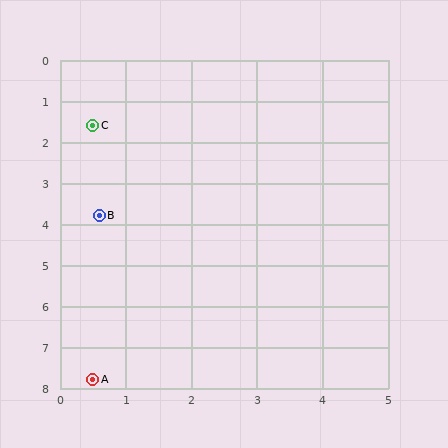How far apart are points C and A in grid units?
Points C and A are about 6.2 grid units apart.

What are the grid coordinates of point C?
Point C is at approximately (0.5, 1.6).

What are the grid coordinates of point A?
Point A is at approximately (0.5, 7.8).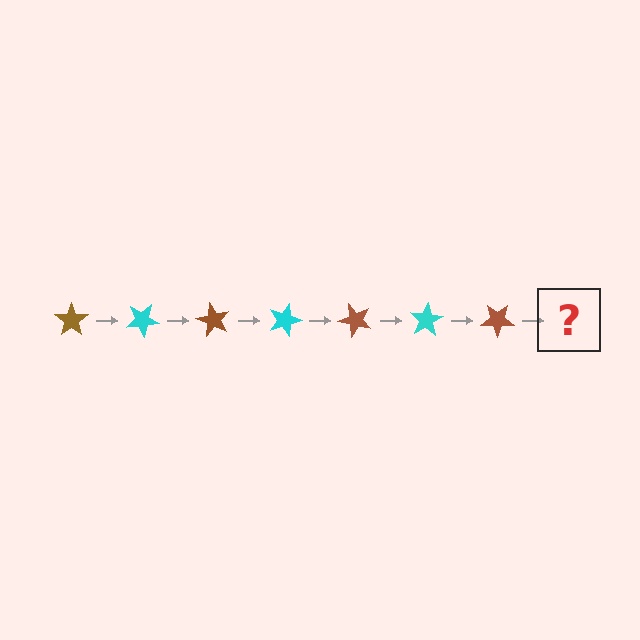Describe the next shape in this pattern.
It should be a cyan star, rotated 210 degrees from the start.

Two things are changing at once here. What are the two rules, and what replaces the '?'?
The two rules are that it rotates 30 degrees each step and the color cycles through brown and cyan. The '?' should be a cyan star, rotated 210 degrees from the start.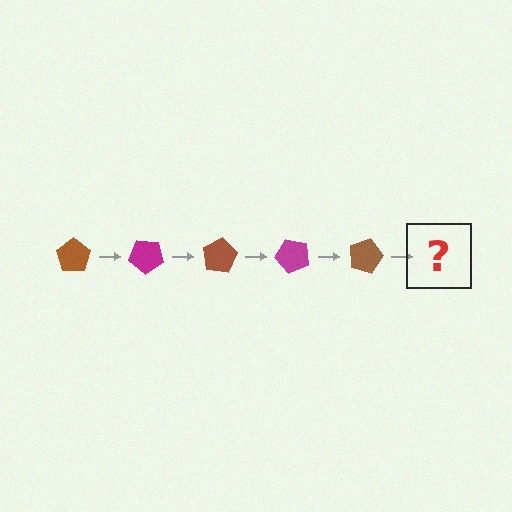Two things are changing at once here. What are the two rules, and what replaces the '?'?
The two rules are that it rotates 40 degrees each step and the color cycles through brown and magenta. The '?' should be a magenta pentagon, rotated 200 degrees from the start.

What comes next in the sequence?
The next element should be a magenta pentagon, rotated 200 degrees from the start.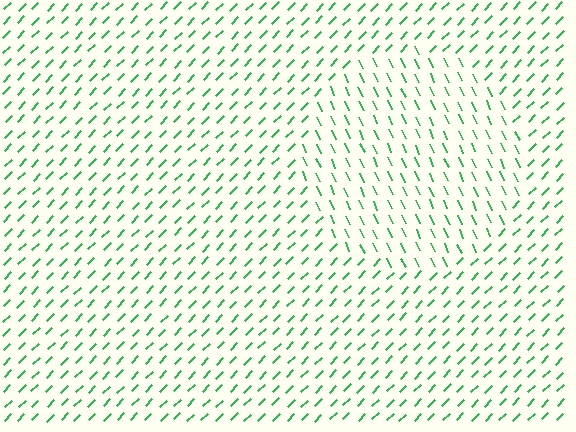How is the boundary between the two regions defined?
The boundary is defined purely by a change in line orientation (approximately 69 degrees difference). All lines are the same color and thickness.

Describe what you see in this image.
The image is filled with small green line segments. A circle region in the image has lines oriented differently from the surrounding lines, creating a visible texture boundary.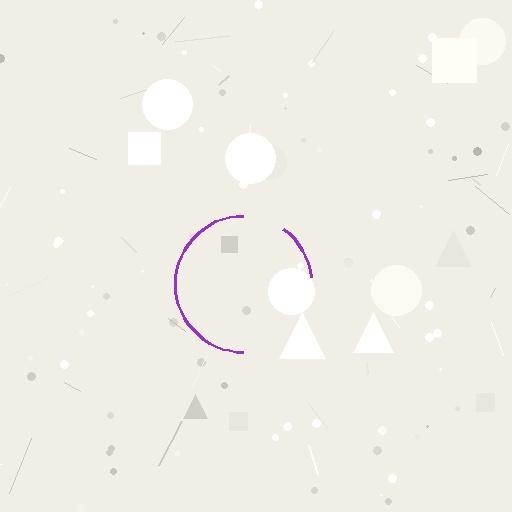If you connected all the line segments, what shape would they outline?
They would outline a circle.